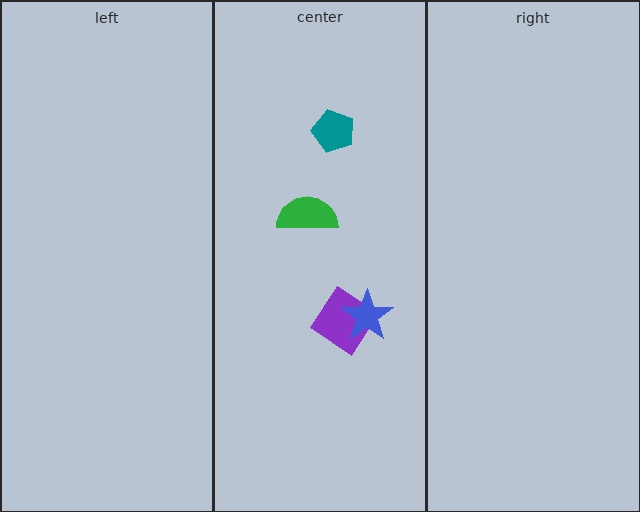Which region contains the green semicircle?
The center region.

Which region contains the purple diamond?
The center region.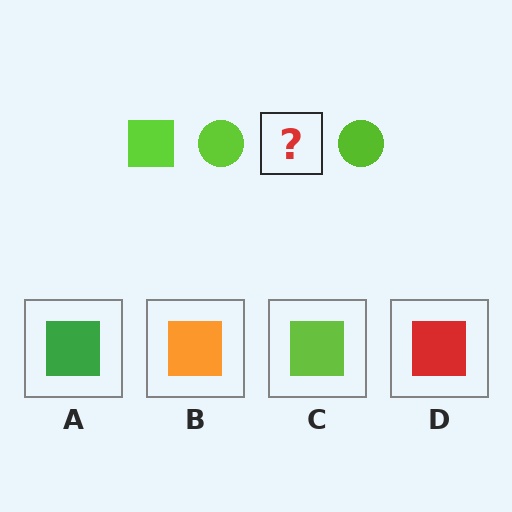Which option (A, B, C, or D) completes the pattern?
C.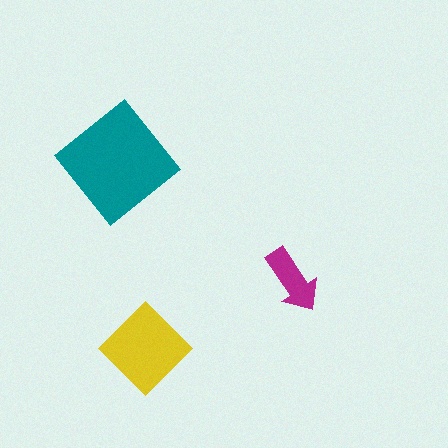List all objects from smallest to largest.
The magenta arrow, the yellow diamond, the teal diamond.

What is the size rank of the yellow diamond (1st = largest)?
2nd.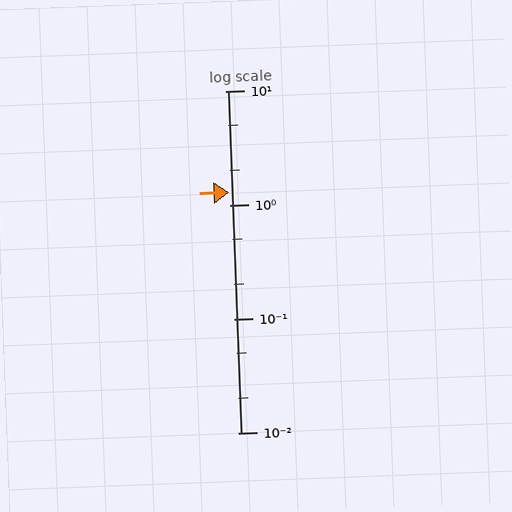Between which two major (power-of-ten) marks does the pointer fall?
The pointer is between 1 and 10.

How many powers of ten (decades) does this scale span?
The scale spans 3 decades, from 0.01 to 10.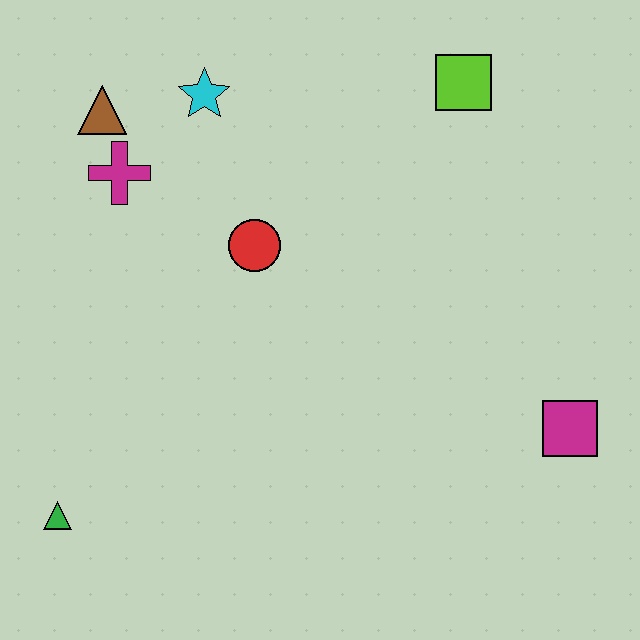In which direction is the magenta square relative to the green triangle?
The magenta square is to the right of the green triangle.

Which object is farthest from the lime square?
The green triangle is farthest from the lime square.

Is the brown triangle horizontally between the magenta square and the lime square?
No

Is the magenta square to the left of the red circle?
No